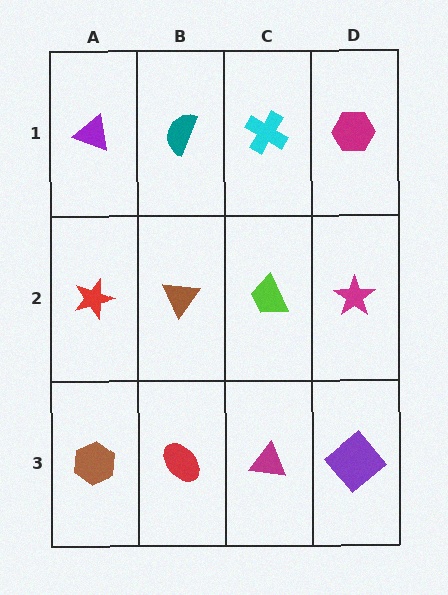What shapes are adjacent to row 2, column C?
A cyan cross (row 1, column C), a magenta triangle (row 3, column C), a brown triangle (row 2, column B), a magenta star (row 2, column D).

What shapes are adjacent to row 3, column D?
A magenta star (row 2, column D), a magenta triangle (row 3, column C).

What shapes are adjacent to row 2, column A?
A purple triangle (row 1, column A), a brown hexagon (row 3, column A), a brown triangle (row 2, column B).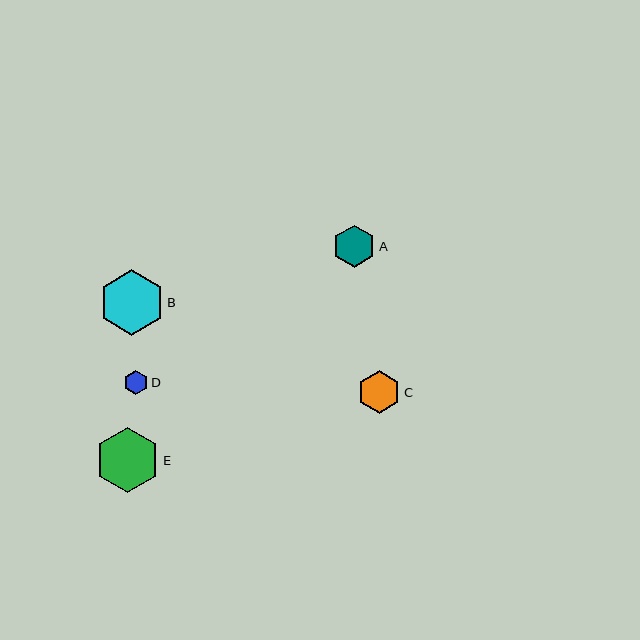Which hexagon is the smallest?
Hexagon D is the smallest with a size of approximately 23 pixels.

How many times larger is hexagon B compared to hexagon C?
Hexagon B is approximately 1.5 times the size of hexagon C.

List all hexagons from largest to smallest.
From largest to smallest: B, E, C, A, D.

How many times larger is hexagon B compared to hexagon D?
Hexagon B is approximately 2.8 times the size of hexagon D.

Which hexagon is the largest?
Hexagon B is the largest with a size of approximately 65 pixels.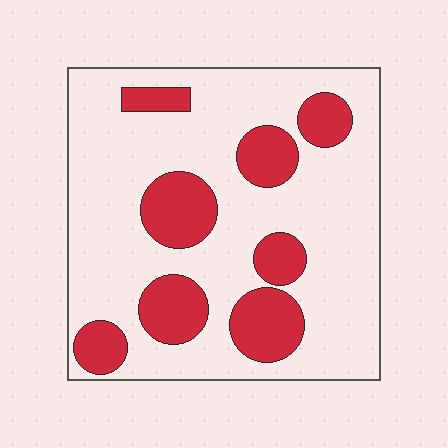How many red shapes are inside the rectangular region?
8.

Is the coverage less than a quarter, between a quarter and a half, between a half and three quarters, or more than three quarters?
Between a quarter and a half.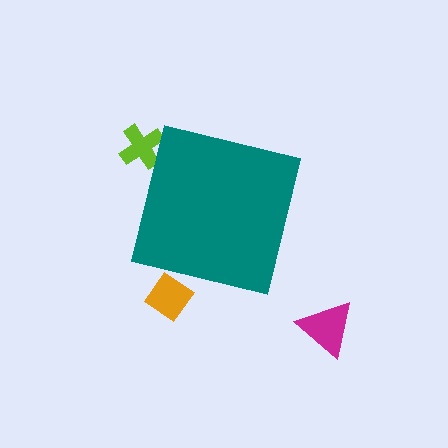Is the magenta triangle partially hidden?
No, the magenta triangle is fully visible.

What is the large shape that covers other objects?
A teal square.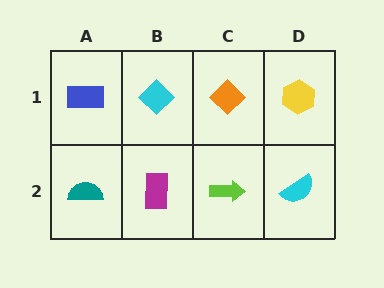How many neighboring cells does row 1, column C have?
3.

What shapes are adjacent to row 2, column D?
A yellow hexagon (row 1, column D), a lime arrow (row 2, column C).